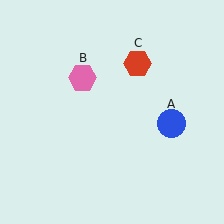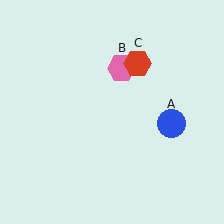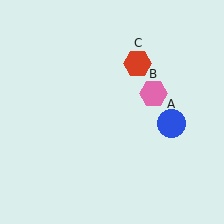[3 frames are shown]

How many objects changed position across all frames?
1 object changed position: pink hexagon (object B).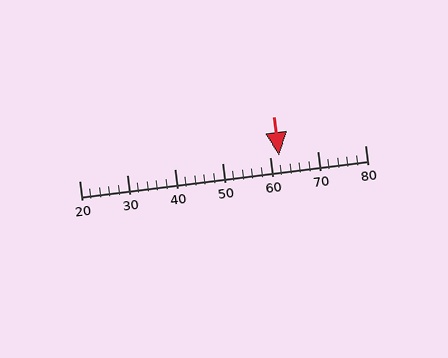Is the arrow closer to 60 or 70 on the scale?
The arrow is closer to 60.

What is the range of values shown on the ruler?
The ruler shows values from 20 to 80.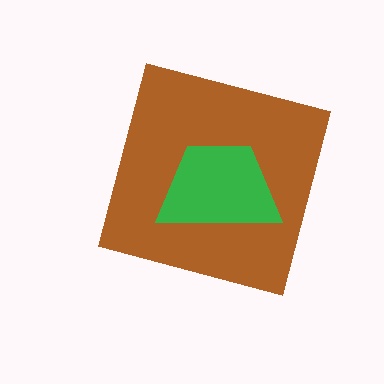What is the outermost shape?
The brown square.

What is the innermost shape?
The green trapezoid.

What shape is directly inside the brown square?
The green trapezoid.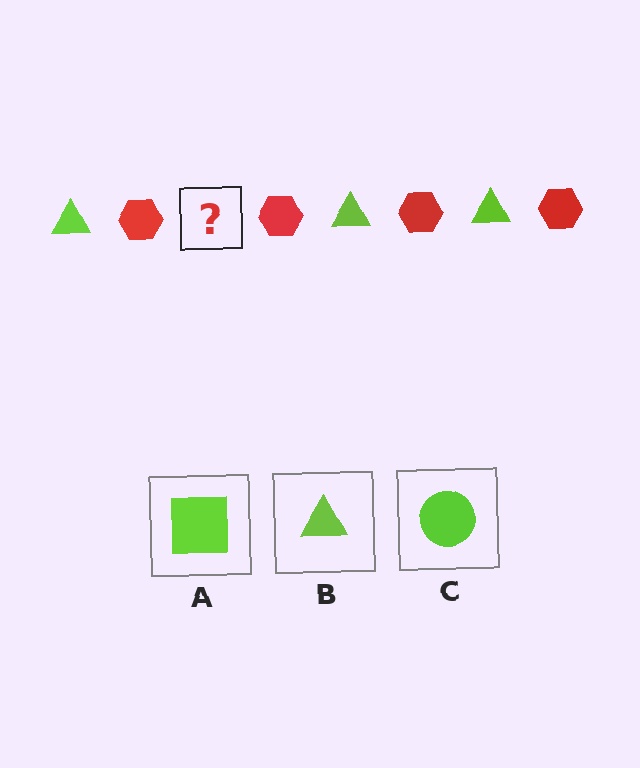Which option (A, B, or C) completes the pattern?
B.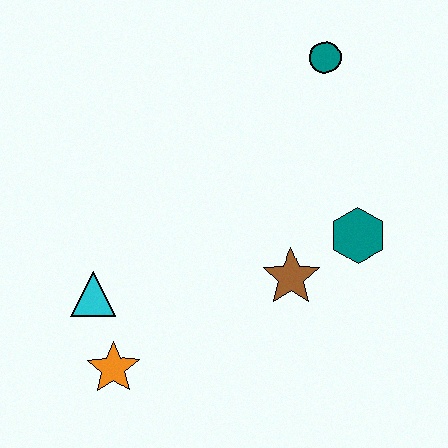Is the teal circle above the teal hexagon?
Yes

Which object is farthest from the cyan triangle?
The teal circle is farthest from the cyan triangle.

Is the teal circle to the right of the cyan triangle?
Yes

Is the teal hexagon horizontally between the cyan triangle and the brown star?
No